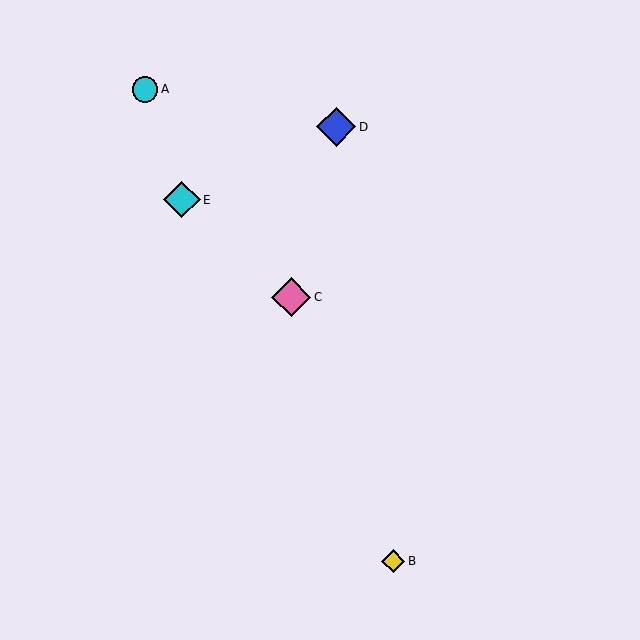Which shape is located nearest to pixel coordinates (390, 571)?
The yellow diamond (labeled B) at (393, 561) is nearest to that location.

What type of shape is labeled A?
Shape A is a cyan circle.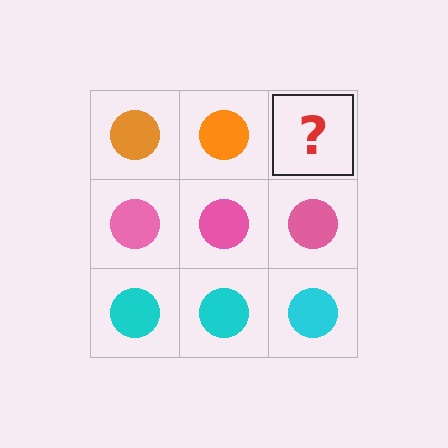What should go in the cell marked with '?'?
The missing cell should contain an orange circle.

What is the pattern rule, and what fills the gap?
The rule is that each row has a consistent color. The gap should be filled with an orange circle.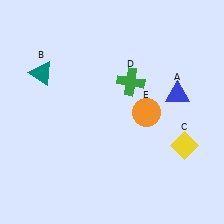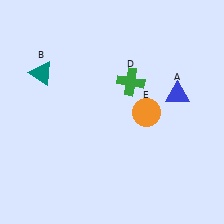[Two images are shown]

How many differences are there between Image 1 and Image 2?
There is 1 difference between the two images.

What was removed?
The yellow diamond (C) was removed in Image 2.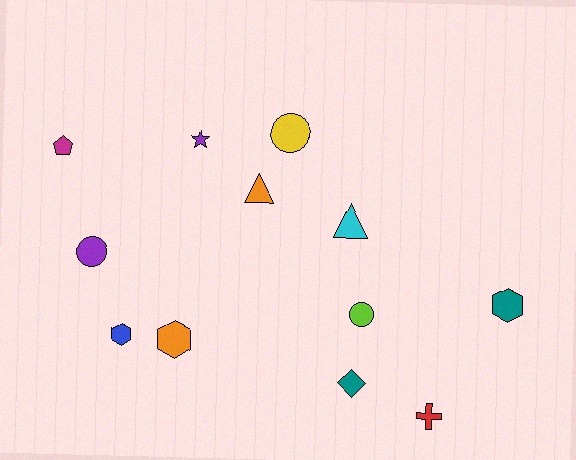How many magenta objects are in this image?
There is 1 magenta object.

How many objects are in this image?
There are 12 objects.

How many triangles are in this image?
There are 2 triangles.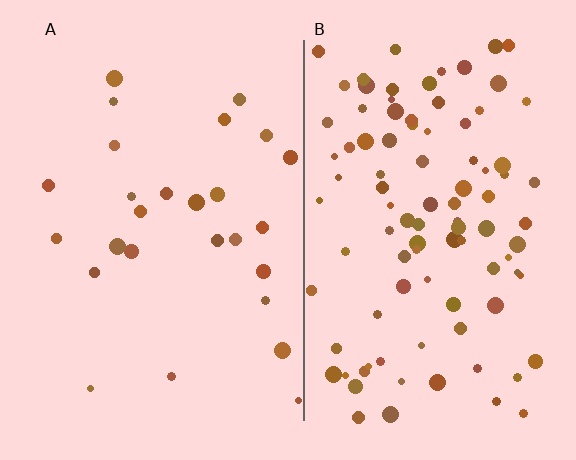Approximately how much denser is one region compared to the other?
Approximately 3.7× — region B over region A.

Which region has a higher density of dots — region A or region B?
B (the right).